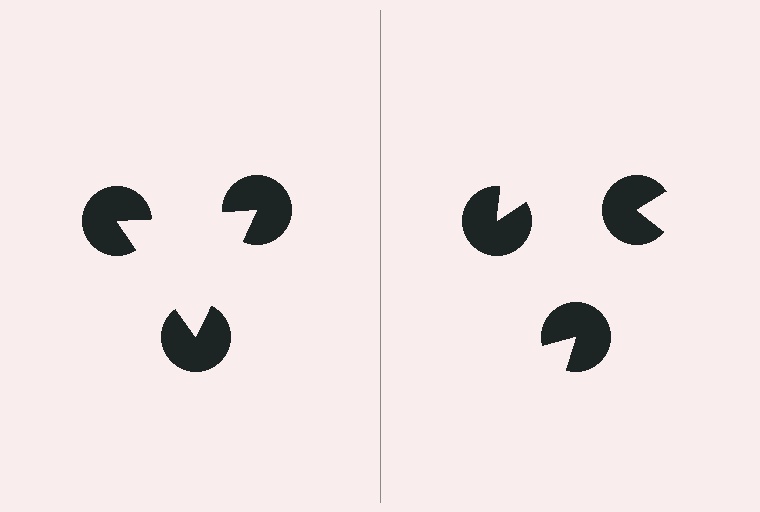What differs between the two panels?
The pac-man discs are positioned identically on both sides; only the wedge orientations differ. On the left they align to a triangle; on the right they are misaligned.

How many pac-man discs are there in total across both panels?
6 — 3 on each side.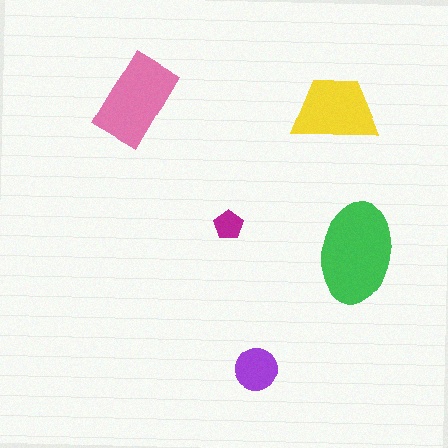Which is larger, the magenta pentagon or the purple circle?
The purple circle.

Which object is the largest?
The green ellipse.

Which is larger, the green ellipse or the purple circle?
The green ellipse.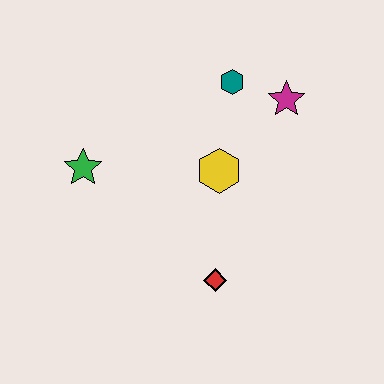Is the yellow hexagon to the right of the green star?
Yes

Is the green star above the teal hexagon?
No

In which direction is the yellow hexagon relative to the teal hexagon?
The yellow hexagon is below the teal hexagon.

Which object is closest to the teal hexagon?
The magenta star is closest to the teal hexagon.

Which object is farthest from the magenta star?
The green star is farthest from the magenta star.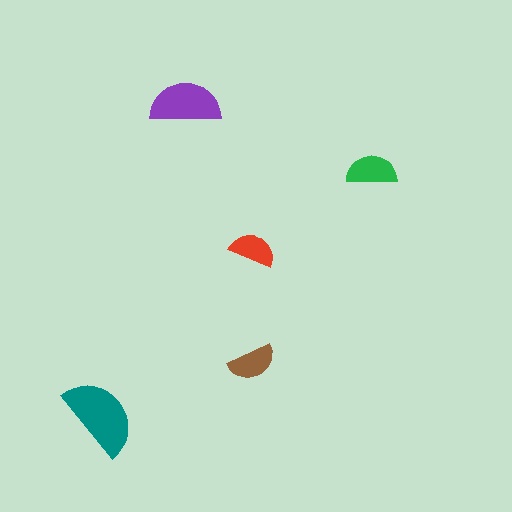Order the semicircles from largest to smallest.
the teal one, the purple one, the green one, the brown one, the red one.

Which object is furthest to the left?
The teal semicircle is leftmost.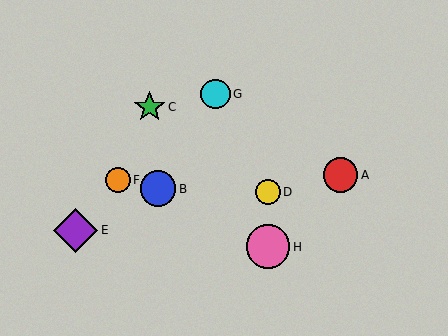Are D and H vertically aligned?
Yes, both are at x≈268.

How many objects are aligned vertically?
2 objects (D, H) are aligned vertically.